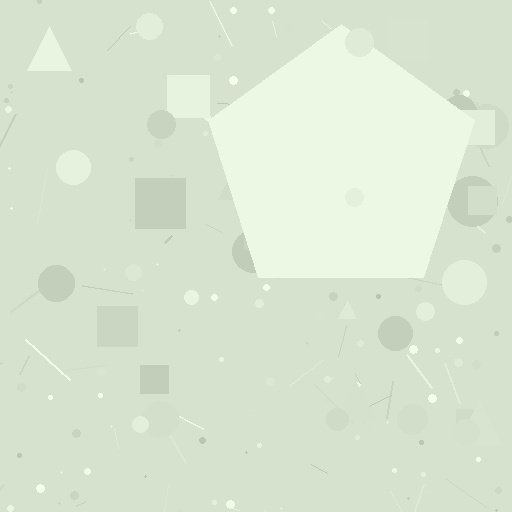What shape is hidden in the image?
A pentagon is hidden in the image.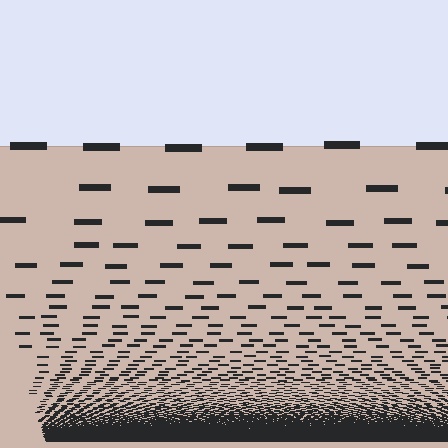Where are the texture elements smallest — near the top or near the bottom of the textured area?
Near the bottom.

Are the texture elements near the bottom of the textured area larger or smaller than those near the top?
Smaller. The gradient is inverted — elements near the bottom are smaller and denser.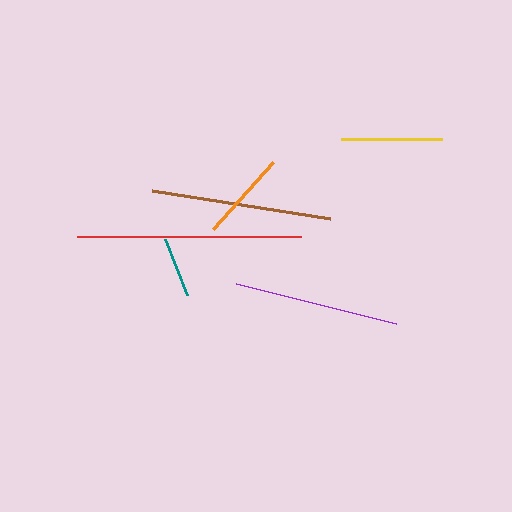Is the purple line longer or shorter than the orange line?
The purple line is longer than the orange line.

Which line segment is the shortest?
The teal line is the shortest at approximately 61 pixels.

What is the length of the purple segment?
The purple segment is approximately 165 pixels long.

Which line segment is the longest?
The red line is the longest at approximately 224 pixels.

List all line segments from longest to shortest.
From longest to shortest: red, brown, purple, yellow, orange, teal.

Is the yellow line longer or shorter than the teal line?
The yellow line is longer than the teal line.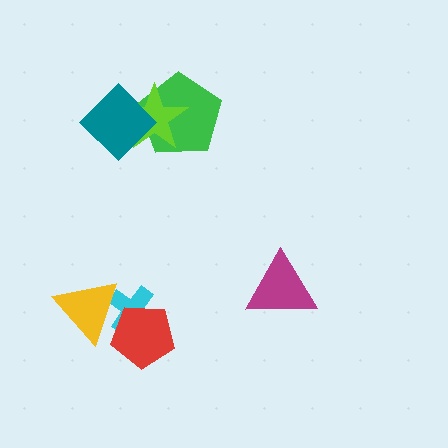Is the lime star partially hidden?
Yes, it is partially covered by another shape.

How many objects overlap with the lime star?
2 objects overlap with the lime star.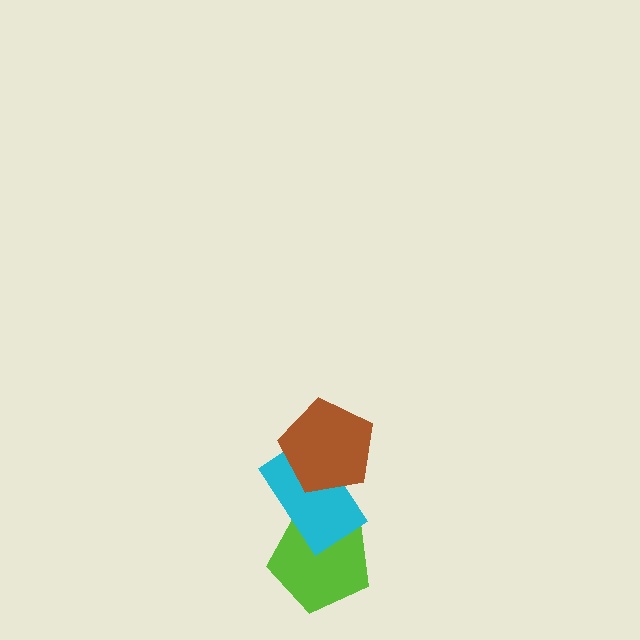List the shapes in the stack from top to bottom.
From top to bottom: the brown pentagon, the cyan rectangle, the lime pentagon.